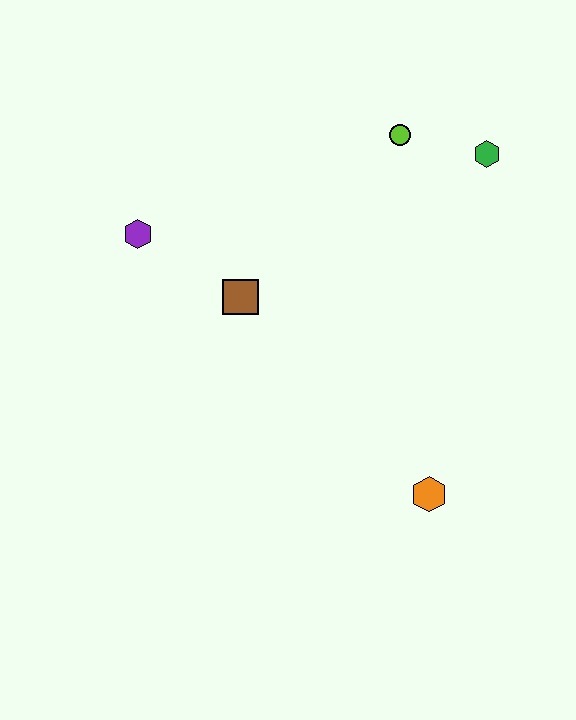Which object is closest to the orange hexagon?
The brown square is closest to the orange hexagon.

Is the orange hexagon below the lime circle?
Yes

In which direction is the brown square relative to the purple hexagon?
The brown square is to the right of the purple hexagon.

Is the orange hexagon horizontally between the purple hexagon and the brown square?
No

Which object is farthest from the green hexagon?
The purple hexagon is farthest from the green hexagon.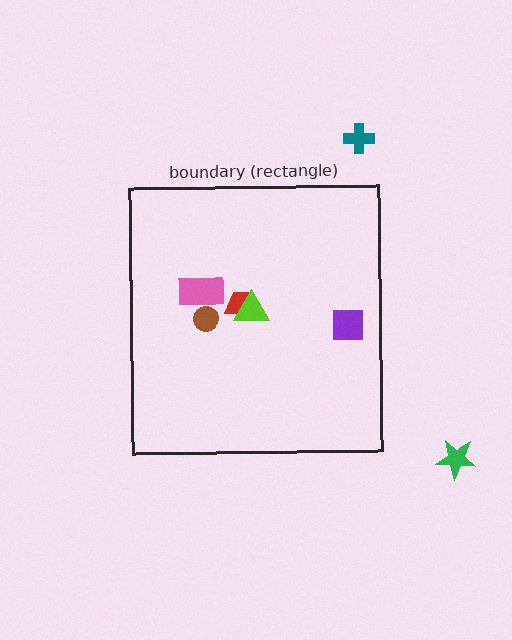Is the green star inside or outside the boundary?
Outside.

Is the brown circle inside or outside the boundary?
Inside.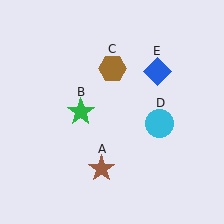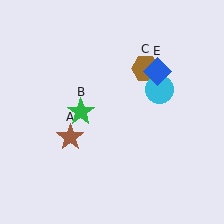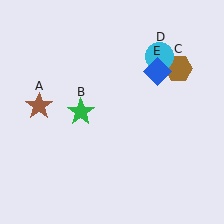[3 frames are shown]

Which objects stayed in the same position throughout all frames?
Green star (object B) and blue diamond (object E) remained stationary.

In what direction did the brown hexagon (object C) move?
The brown hexagon (object C) moved right.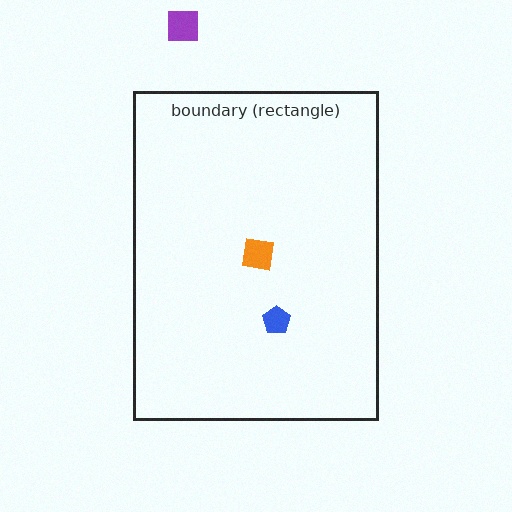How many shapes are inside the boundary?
2 inside, 1 outside.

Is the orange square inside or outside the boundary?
Inside.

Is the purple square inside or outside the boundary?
Outside.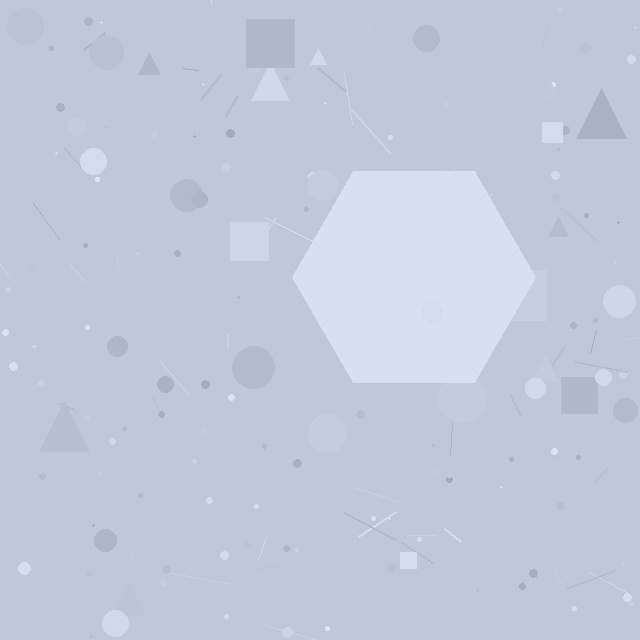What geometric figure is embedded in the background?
A hexagon is embedded in the background.